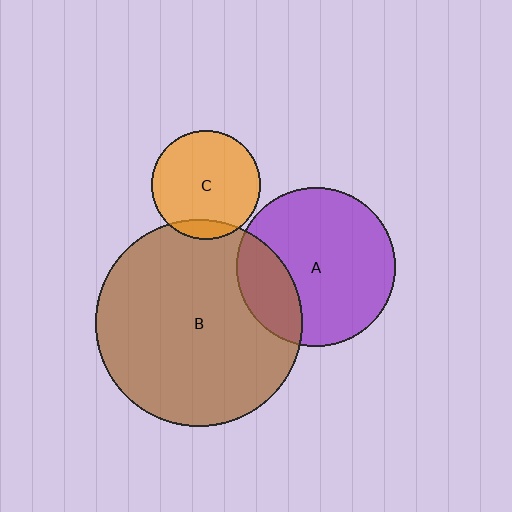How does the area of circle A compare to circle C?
Approximately 2.1 times.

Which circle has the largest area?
Circle B (brown).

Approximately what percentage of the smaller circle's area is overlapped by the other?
Approximately 25%.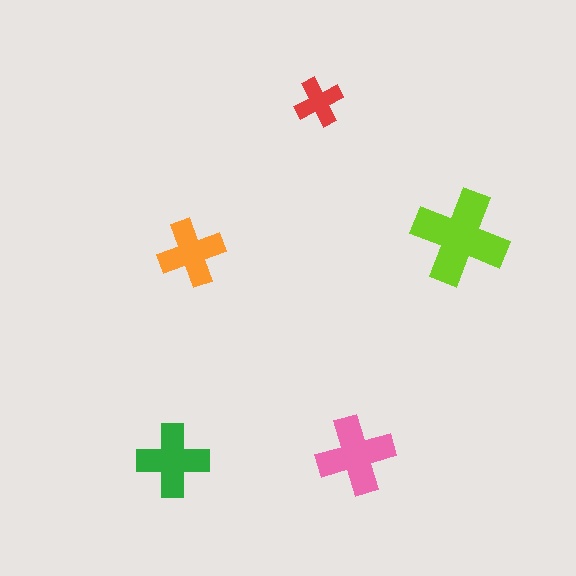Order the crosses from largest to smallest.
the lime one, the pink one, the green one, the orange one, the red one.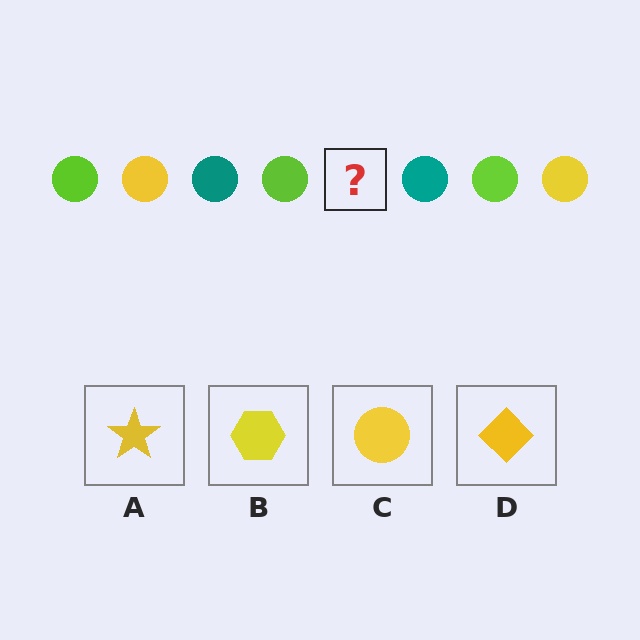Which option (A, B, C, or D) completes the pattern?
C.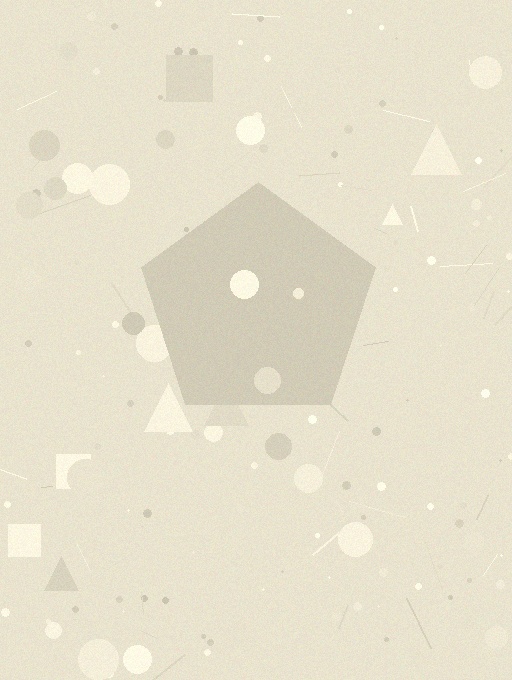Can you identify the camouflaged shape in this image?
The camouflaged shape is a pentagon.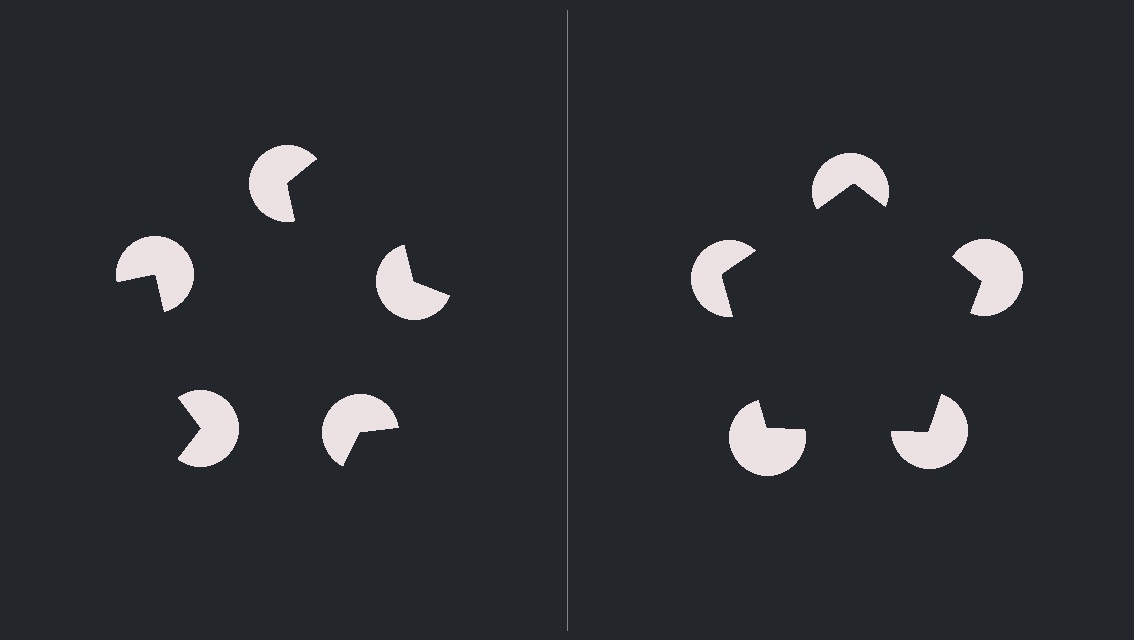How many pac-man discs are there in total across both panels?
10 — 5 on each side.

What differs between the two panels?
The pac-man discs are positioned identically on both sides; only the wedge orientations differ. On the right they align to a pentagon; on the left they are misaligned.